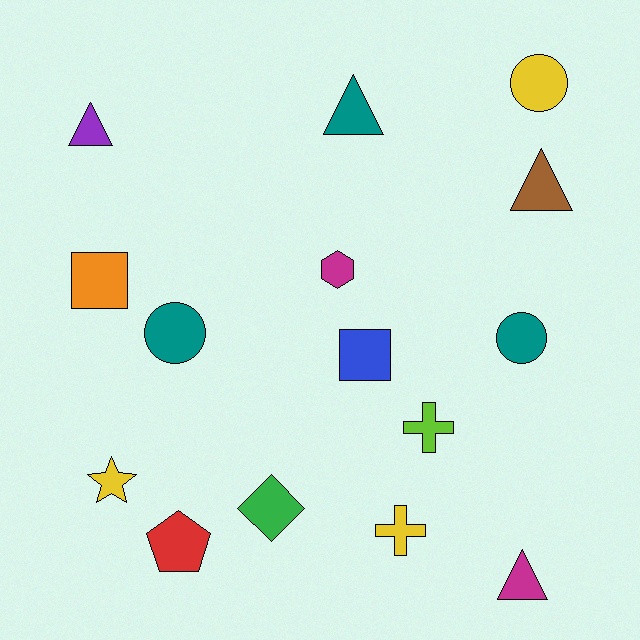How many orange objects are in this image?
There is 1 orange object.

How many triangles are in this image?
There are 4 triangles.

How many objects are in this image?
There are 15 objects.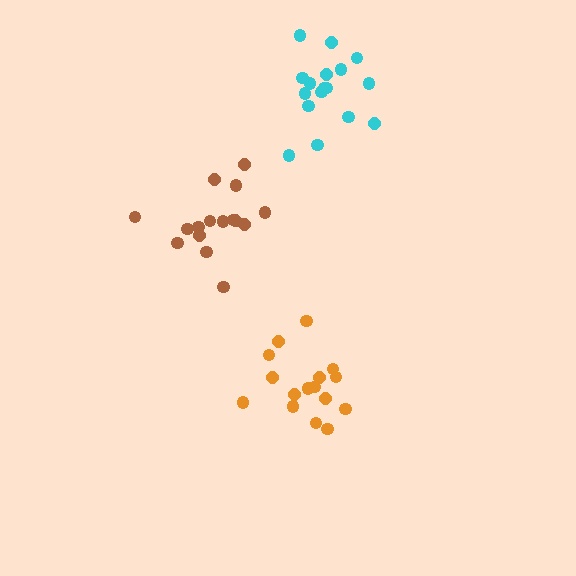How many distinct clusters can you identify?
There are 3 distinct clusters.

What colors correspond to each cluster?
The clusters are colored: brown, orange, cyan.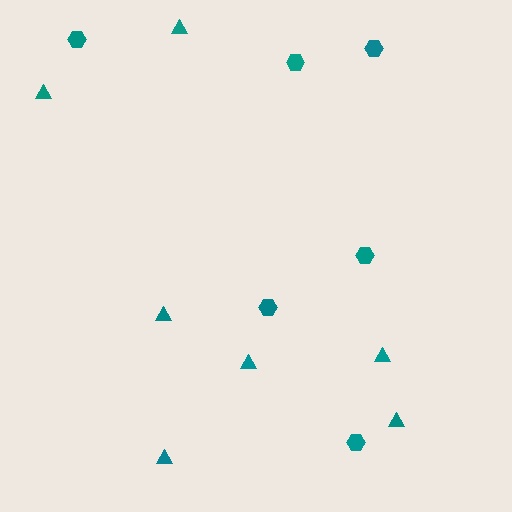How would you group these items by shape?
There are 2 groups: one group of triangles (7) and one group of hexagons (6).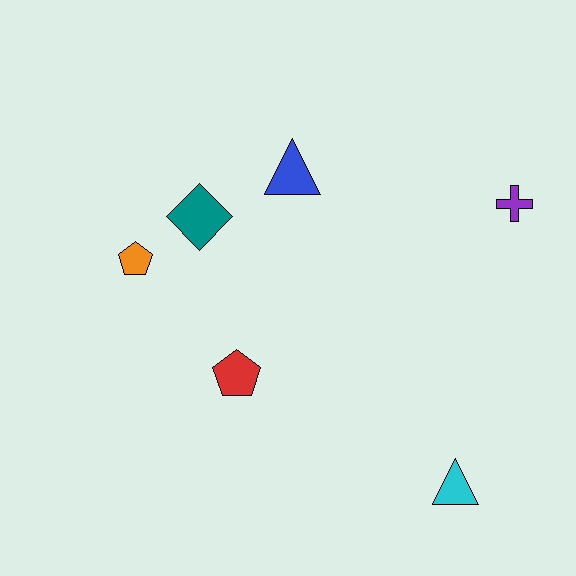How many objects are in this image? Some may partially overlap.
There are 6 objects.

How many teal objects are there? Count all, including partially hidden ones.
There is 1 teal object.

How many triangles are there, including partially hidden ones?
There are 2 triangles.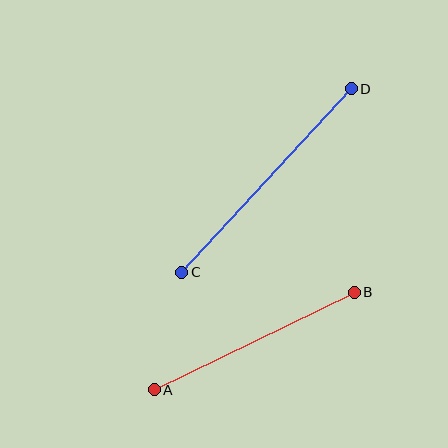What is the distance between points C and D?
The distance is approximately 250 pixels.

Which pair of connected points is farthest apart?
Points C and D are farthest apart.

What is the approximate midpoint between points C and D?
The midpoint is at approximately (267, 181) pixels.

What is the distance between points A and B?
The distance is approximately 222 pixels.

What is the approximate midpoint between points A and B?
The midpoint is at approximately (254, 341) pixels.